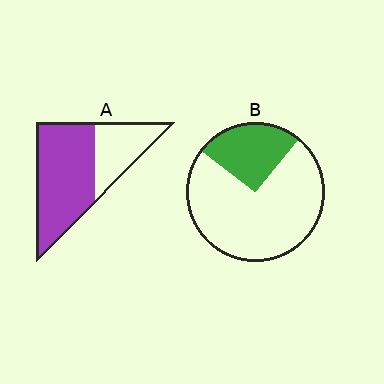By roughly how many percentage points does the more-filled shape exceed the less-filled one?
By roughly 40 percentage points (A over B).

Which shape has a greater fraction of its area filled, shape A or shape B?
Shape A.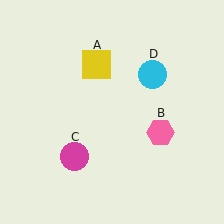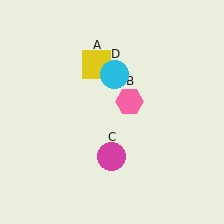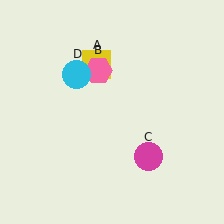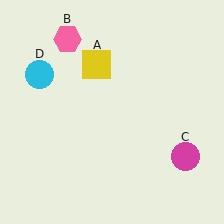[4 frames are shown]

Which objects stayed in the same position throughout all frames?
Yellow square (object A) remained stationary.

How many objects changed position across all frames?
3 objects changed position: pink hexagon (object B), magenta circle (object C), cyan circle (object D).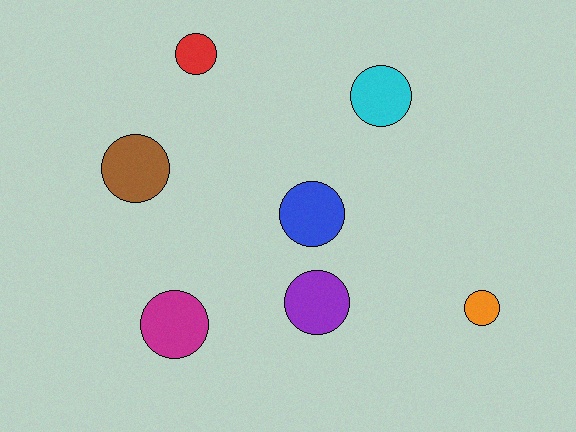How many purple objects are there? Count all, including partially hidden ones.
There is 1 purple object.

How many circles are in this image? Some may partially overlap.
There are 7 circles.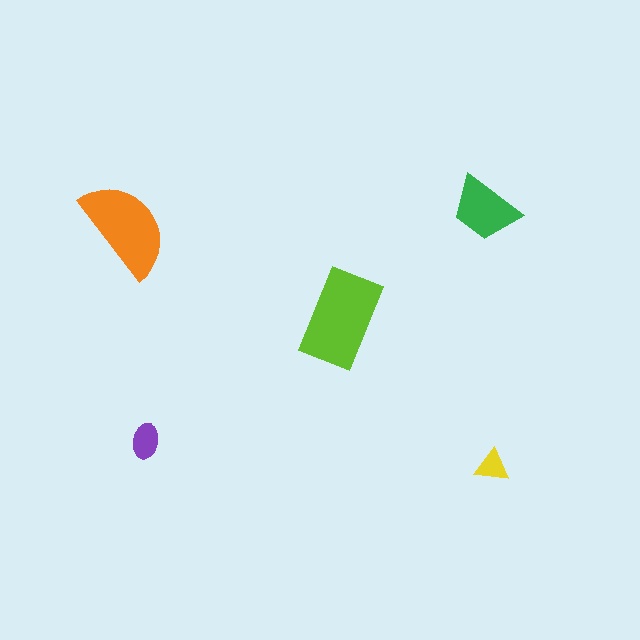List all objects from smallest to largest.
The yellow triangle, the purple ellipse, the green trapezoid, the orange semicircle, the lime rectangle.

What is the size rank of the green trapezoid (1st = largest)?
3rd.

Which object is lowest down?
The yellow triangle is bottommost.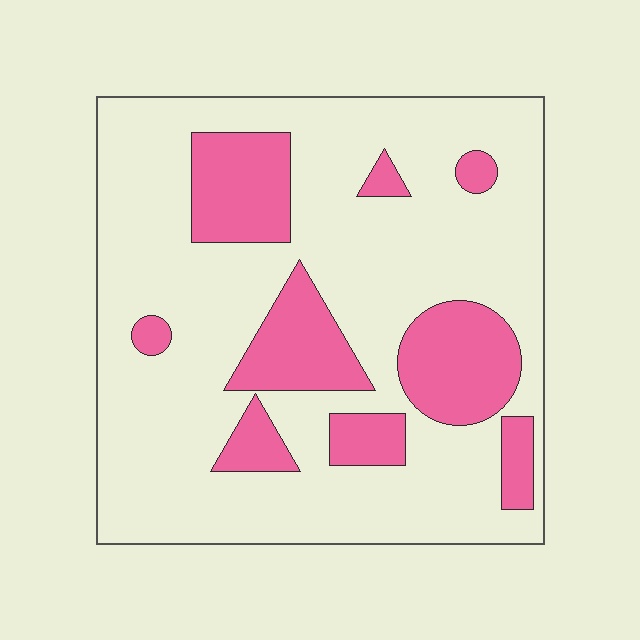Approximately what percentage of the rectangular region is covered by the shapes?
Approximately 25%.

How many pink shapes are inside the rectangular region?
9.